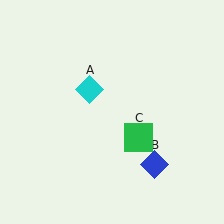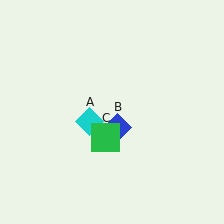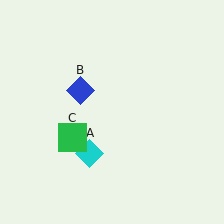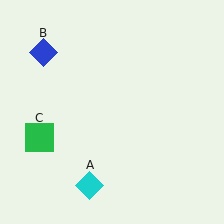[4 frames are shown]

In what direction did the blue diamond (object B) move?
The blue diamond (object B) moved up and to the left.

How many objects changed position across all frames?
3 objects changed position: cyan diamond (object A), blue diamond (object B), green square (object C).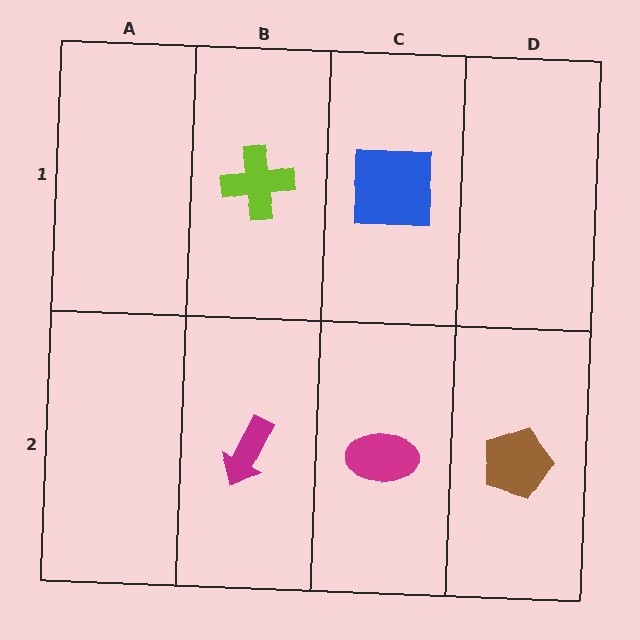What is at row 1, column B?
A lime cross.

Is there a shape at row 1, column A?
No, that cell is empty.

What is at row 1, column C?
A blue square.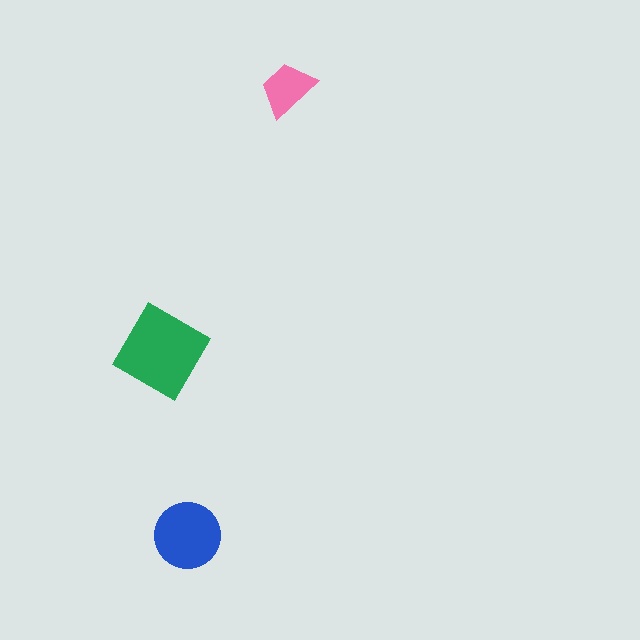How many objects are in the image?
There are 3 objects in the image.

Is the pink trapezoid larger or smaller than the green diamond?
Smaller.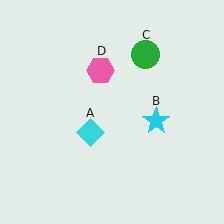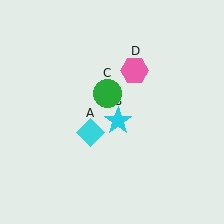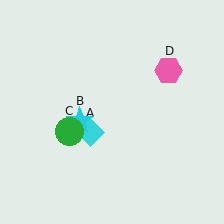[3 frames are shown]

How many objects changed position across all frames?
3 objects changed position: cyan star (object B), green circle (object C), pink hexagon (object D).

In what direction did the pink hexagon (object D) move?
The pink hexagon (object D) moved right.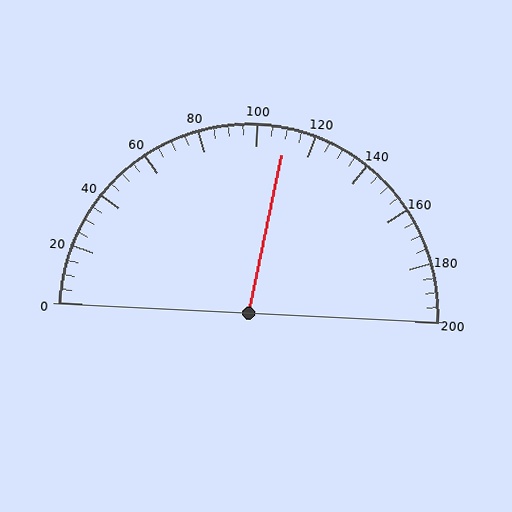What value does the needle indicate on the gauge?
The needle indicates approximately 110.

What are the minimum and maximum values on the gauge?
The gauge ranges from 0 to 200.